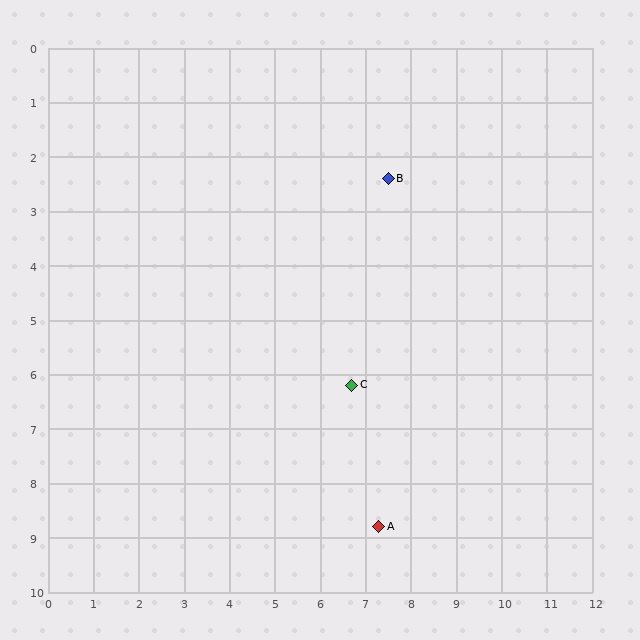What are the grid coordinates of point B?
Point B is at approximately (7.5, 2.4).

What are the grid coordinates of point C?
Point C is at approximately (6.7, 6.2).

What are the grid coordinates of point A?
Point A is at approximately (7.3, 8.8).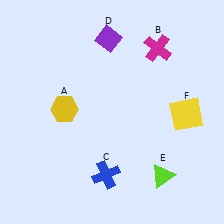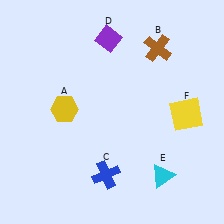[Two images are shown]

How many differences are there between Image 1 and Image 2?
There are 2 differences between the two images.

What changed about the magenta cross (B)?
In Image 1, B is magenta. In Image 2, it changed to brown.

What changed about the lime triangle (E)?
In Image 1, E is lime. In Image 2, it changed to cyan.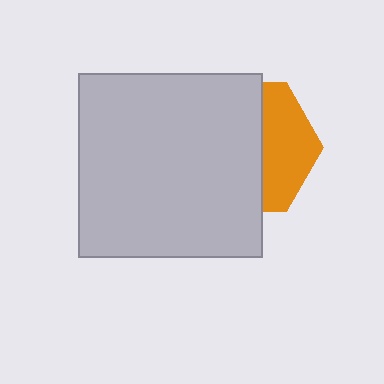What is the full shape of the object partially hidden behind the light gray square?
The partially hidden object is an orange hexagon.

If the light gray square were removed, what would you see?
You would see the complete orange hexagon.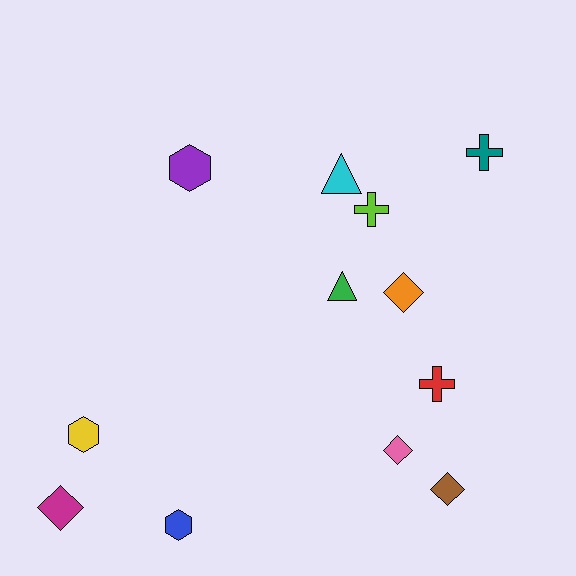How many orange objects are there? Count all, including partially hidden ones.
There is 1 orange object.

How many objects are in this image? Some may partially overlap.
There are 12 objects.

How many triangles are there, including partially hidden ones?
There are 2 triangles.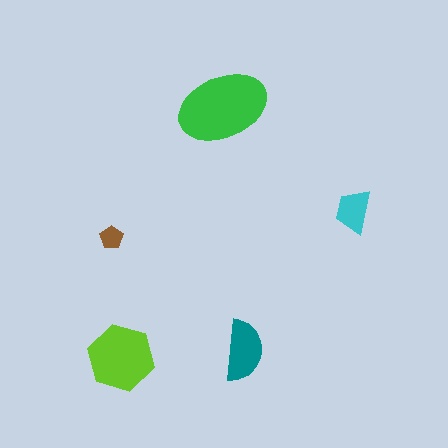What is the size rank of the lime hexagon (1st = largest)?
2nd.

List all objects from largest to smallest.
The green ellipse, the lime hexagon, the teal semicircle, the cyan trapezoid, the brown pentagon.